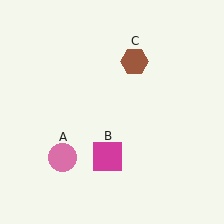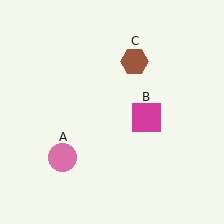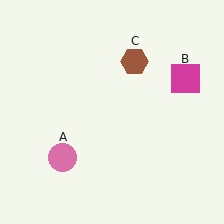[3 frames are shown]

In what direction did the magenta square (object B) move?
The magenta square (object B) moved up and to the right.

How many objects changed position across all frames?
1 object changed position: magenta square (object B).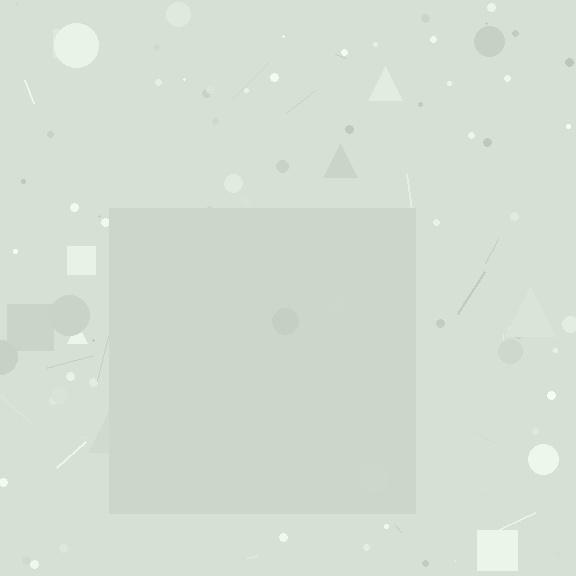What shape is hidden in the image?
A square is hidden in the image.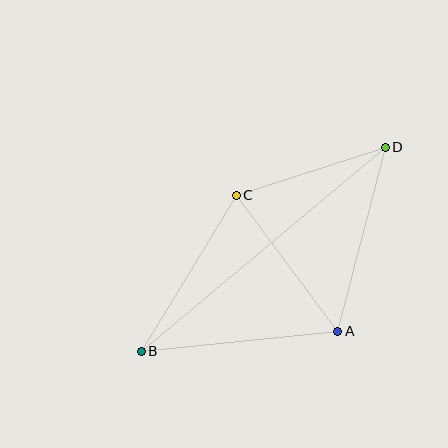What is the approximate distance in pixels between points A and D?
The distance between A and D is approximately 190 pixels.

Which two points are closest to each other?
Points C and D are closest to each other.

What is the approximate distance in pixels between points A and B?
The distance between A and B is approximately 198 pixels.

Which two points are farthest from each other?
Points B and D are farthest from each other.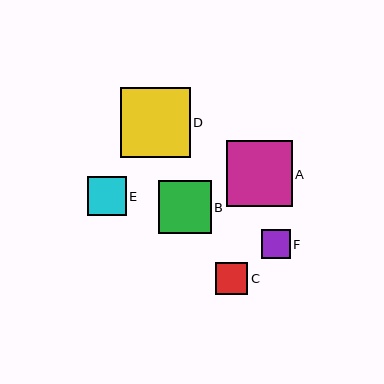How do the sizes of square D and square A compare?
Square D and square A are approximately the same size.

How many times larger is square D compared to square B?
Square D is approximately 1.3 times the size of square B.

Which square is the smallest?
Square F is the smallest with a size of approximately 29 pixels.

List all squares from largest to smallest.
From largest to smallest: D, A, B, E, C, F.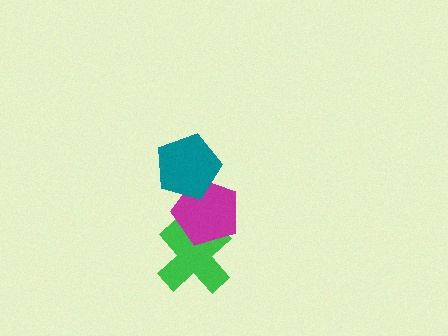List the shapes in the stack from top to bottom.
From top to bottom: the teal pentagon, the magenta pentagon, the green cross.